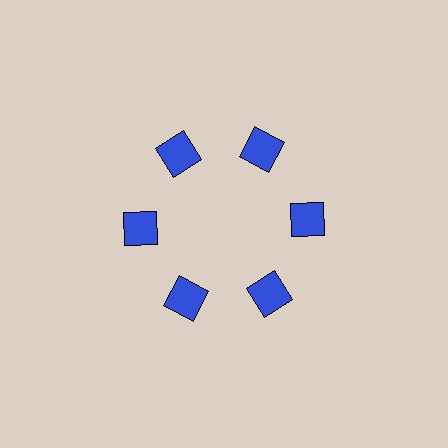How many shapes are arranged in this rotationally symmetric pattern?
There are 6 shapes, arranged in 6 groups of 1.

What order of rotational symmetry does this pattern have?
This pattern has 6-fold rotational symmetry.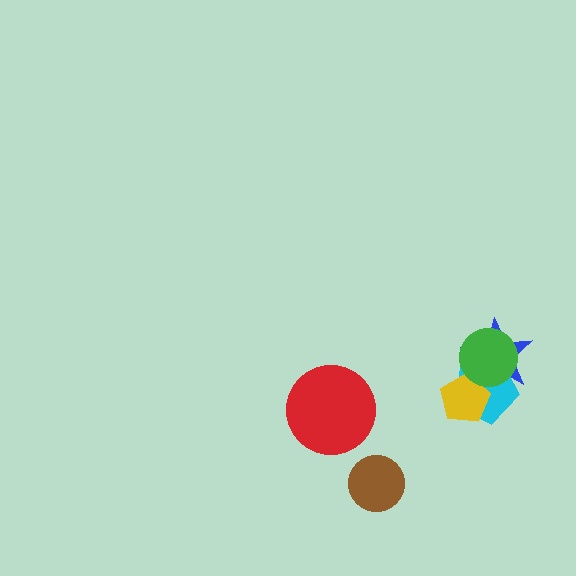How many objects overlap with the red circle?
0 objects overlap with the red circle.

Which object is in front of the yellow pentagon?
The green circle is in front of the yellow pentagon.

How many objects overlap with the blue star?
3 objects overlap with the blue star.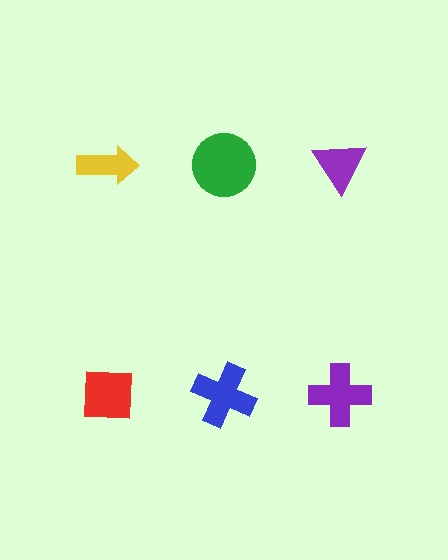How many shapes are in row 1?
3 shapes.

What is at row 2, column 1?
A red square.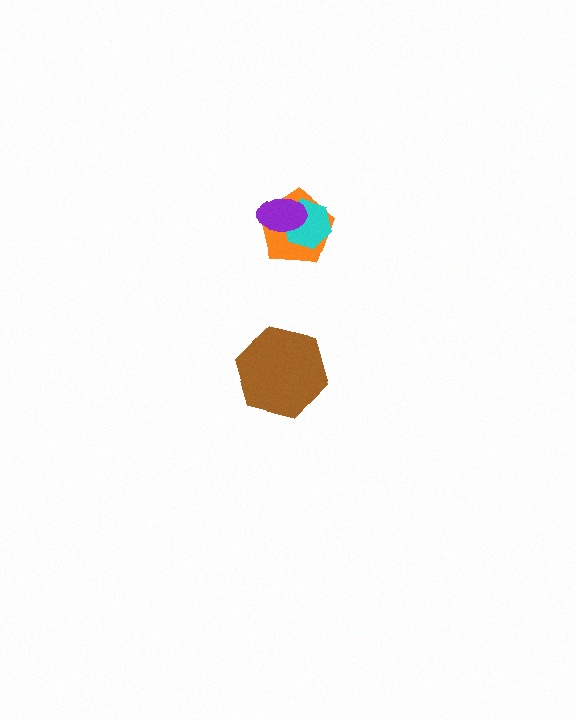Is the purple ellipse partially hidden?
No, no other shape covers it.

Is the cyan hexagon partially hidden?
Yes, it is partially covered by another shape.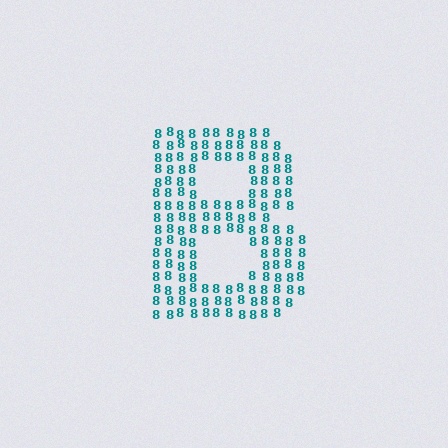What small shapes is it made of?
It is made of small digit 8's.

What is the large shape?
The large shape is the letter B.